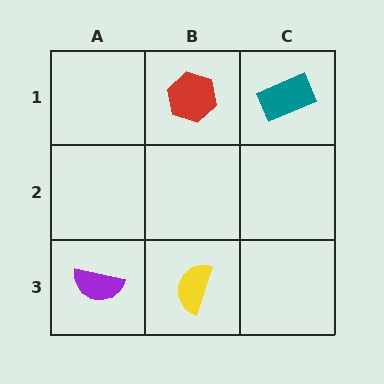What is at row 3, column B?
A yellow semicircle.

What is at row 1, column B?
A red hexagon.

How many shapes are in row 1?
2 shapes.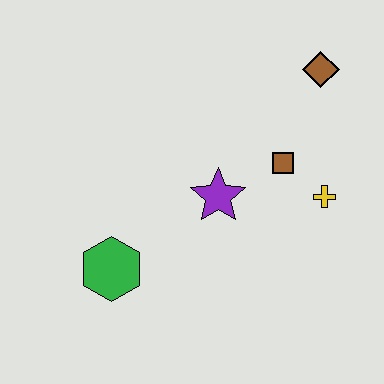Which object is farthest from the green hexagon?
The brown diamond is farthest from the green hexagon.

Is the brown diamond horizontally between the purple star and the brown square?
No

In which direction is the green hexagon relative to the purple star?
The green hexagon is to the left of the purple star.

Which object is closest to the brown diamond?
The brown square is closest to the brown diamond.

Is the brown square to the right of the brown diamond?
No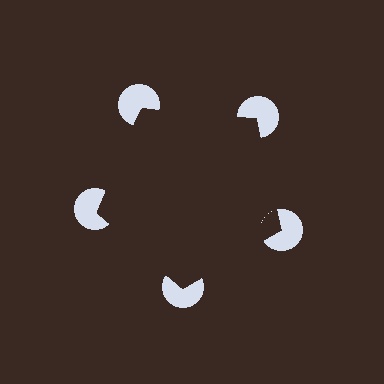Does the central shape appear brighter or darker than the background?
It typically appears slightly darker than the background, even though no actual brightness change is drawn.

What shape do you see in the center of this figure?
An illusory pentagon — its edges are inferred from the aligned wedge cuts in the pac-man discs, not physically drawn.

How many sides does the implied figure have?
5 sides.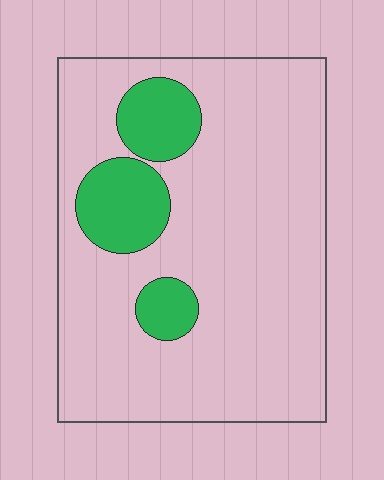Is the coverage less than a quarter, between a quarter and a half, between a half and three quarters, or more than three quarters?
Less than a quarter.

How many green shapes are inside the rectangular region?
3.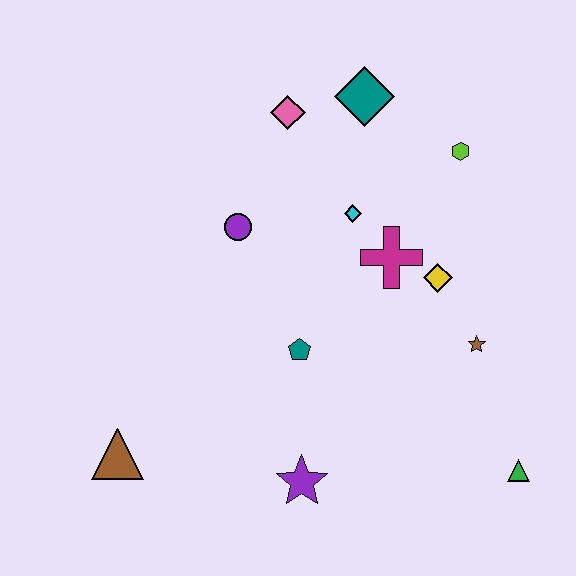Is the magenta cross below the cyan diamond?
Yes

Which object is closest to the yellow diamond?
The magenta cross is closest to the yellow diamond.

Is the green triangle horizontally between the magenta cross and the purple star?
No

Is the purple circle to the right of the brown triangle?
Yes